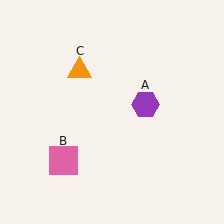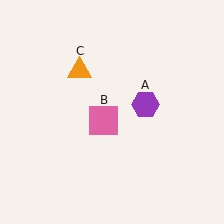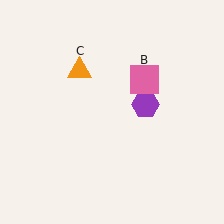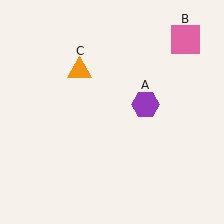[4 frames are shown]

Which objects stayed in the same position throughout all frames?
Purple hexagon (object A) and orange triangle (object C) remained stationary.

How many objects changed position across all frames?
1 object changed position: pink square (object B).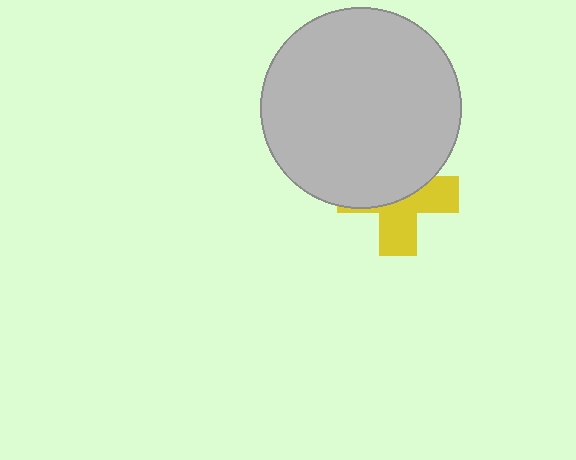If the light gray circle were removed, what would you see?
You would see the complete yellow cross.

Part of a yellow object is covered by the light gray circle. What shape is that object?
It is a cross.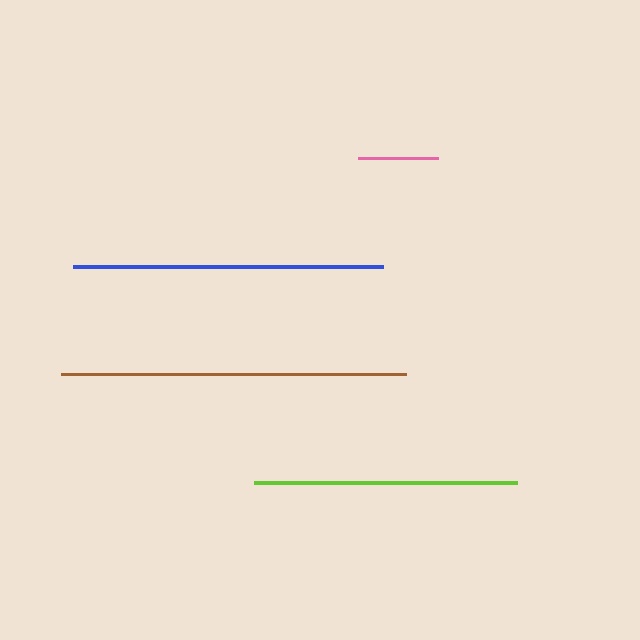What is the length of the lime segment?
The lime segment is approximately 263 pixels long.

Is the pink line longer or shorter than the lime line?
The lime line is longer than the pink line.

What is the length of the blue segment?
The blue segment is approximately 311 pixels long.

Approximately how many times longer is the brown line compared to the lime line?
The brown line is approximately 1.3 times the length of the lime line.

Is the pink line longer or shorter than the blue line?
The blue line is longer than the pink line.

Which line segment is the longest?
The brown line is the longest at approximately 345 pixels.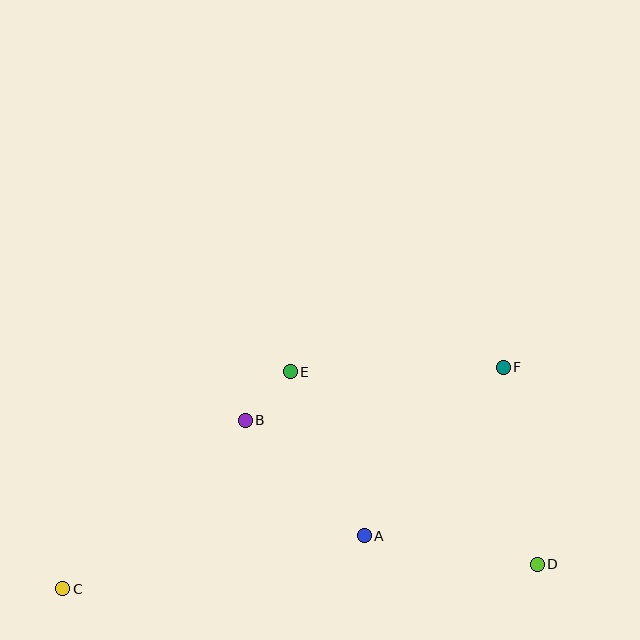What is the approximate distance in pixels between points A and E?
The distance between A and E is approximately 180 pixels.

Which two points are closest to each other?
Points B and E are closest to each other.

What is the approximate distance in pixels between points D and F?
The distance between D and F is approximately 200 pixels.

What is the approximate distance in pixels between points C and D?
The distance between C and D is approximately 475 pixels.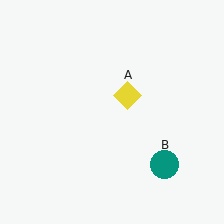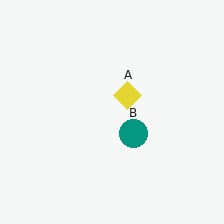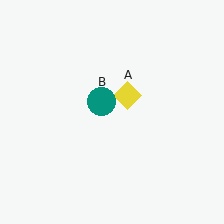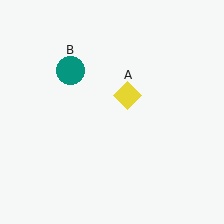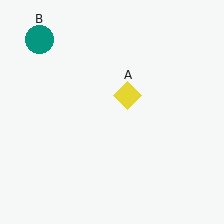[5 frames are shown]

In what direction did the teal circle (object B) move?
The teal circle (object B) moved up and to the left.